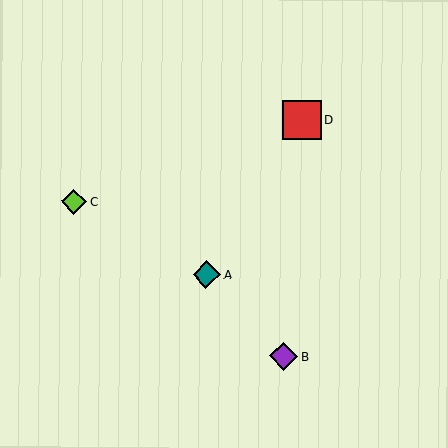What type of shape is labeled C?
Shape C is a lime diamond.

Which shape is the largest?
The red square (labeled D) is the largest.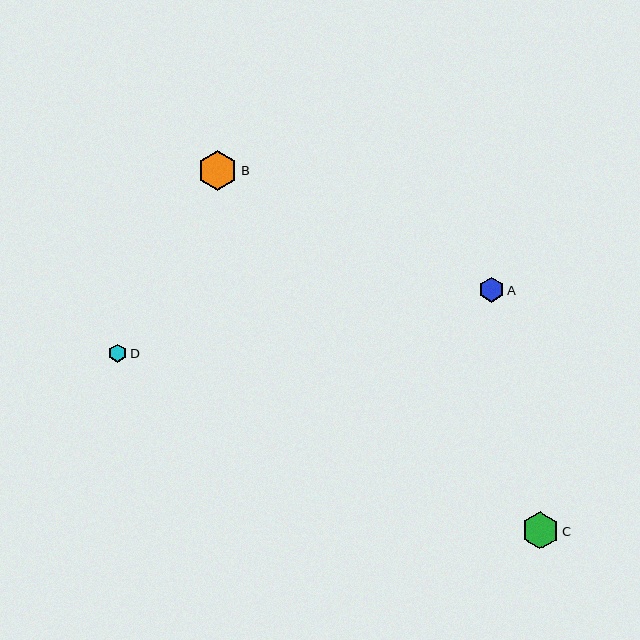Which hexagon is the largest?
Hexagon B is the largest with a size of approximately 40 pixels.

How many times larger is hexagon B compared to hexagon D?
Hexagon B is approximately 2.2 times the size of hexagon D.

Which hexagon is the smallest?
Hexagon D is the smallest with a size of approximately 18 pixels.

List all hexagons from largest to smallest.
From largest to smallest: B, C, A, D.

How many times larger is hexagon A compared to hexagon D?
Hexagon A is approximately 1.4 times the size of hexagon D.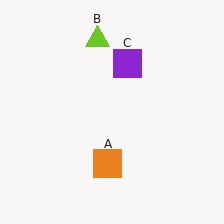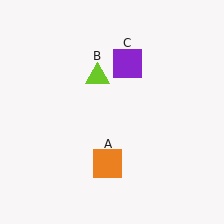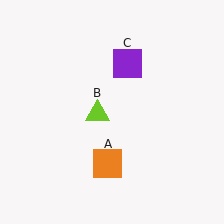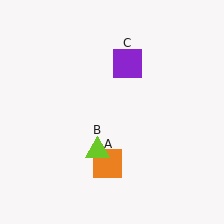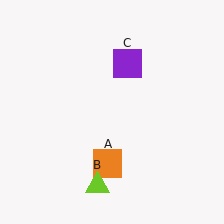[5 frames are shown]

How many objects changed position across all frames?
1 object changed position: lime triangle (object B).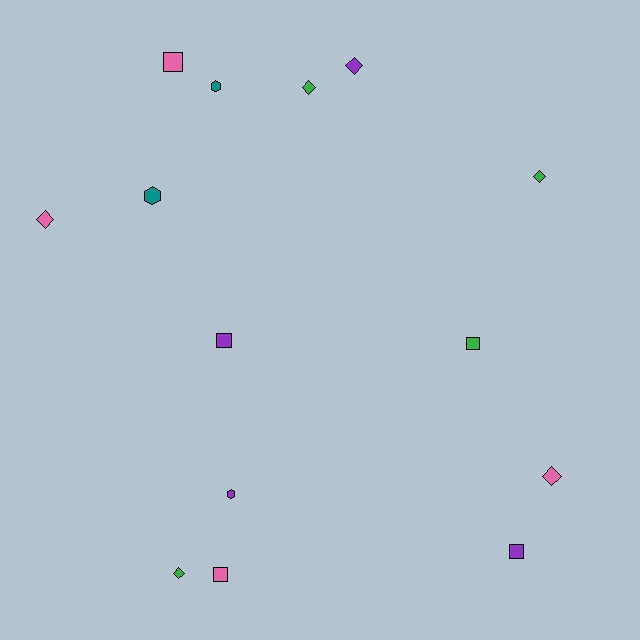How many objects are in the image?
There are 14 objects.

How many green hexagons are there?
There are no green hexagons.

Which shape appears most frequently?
Diamond, with 6 objects.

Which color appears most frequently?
Green, with 4 objects.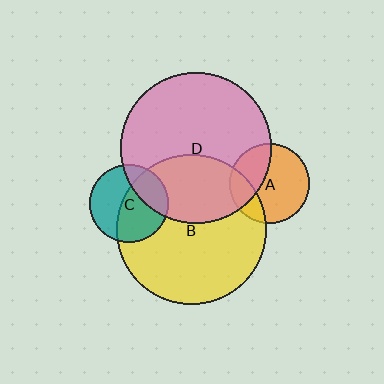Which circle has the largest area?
Circle D (pink).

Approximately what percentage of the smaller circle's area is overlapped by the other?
Approximately 25%.